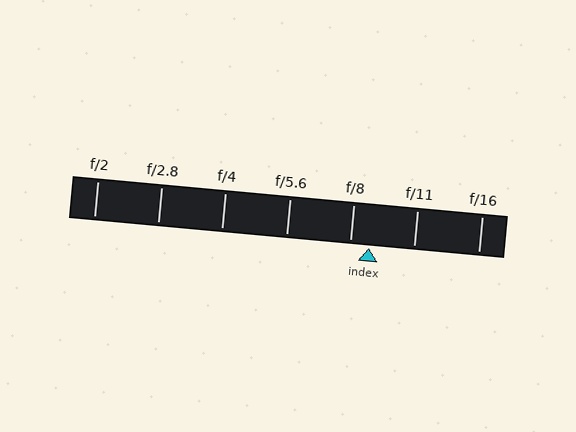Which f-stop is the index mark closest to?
The index mark is closest to f/8.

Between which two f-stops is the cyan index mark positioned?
The index mark is between f/8 and f/11.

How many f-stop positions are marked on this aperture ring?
There are 7 f-stop positions marked.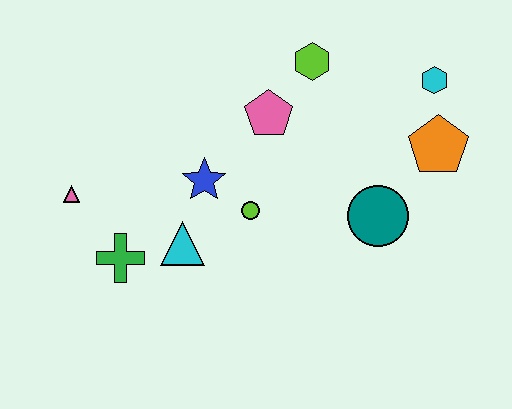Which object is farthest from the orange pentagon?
The pink triangle is farthest from the orange pentagon.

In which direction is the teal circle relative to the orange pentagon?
The teal circle is below the orange pentagon.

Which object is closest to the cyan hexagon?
The orange pentagon is closest to the cyan hexagon.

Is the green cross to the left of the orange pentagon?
Yes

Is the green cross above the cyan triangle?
No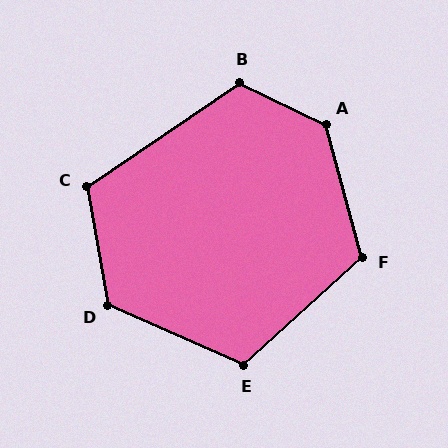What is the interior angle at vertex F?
Approximately 117 degrees (obtuse).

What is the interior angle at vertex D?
Approximately 123 degrees (obtuse).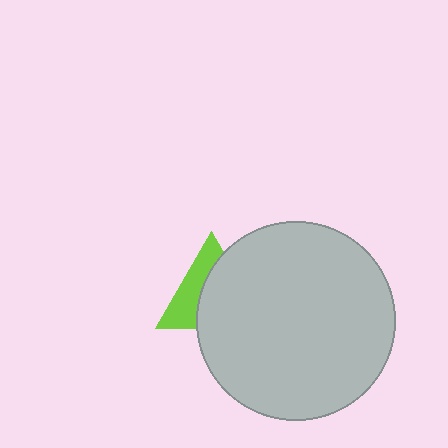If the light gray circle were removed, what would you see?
You would see the complete lime triangle.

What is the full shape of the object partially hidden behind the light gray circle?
The partially hidden object is a lime triangle.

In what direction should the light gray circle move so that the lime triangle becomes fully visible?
The light gray circle should move right. That is the shortest direction to clear the overlap and leave the lime triangle fully visible.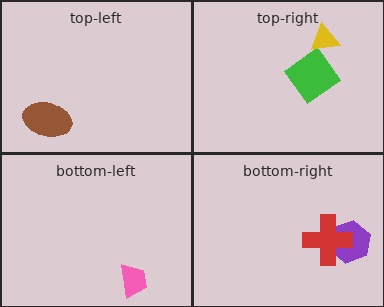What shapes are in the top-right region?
The green diamond, the yellow triangle.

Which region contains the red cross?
The bottom-right region.